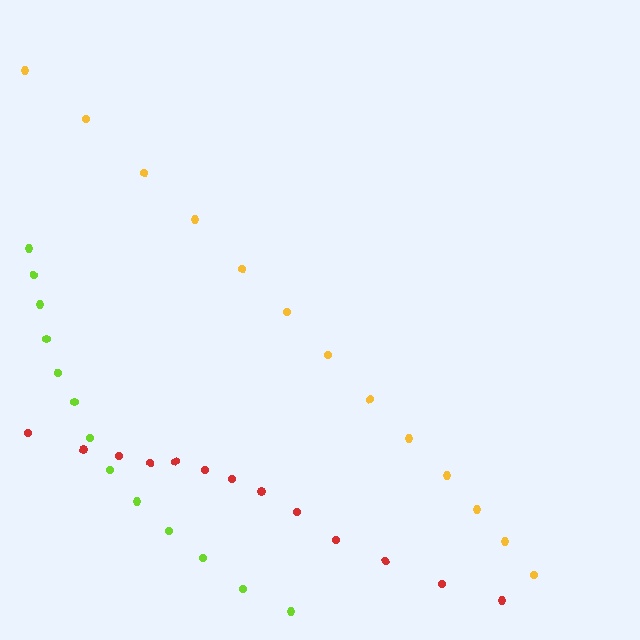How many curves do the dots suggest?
There are 3 distinct paths.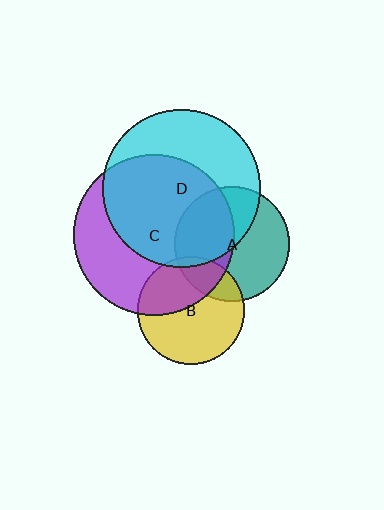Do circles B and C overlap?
Yes.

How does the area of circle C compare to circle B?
Approximately 2.3 times.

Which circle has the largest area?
Circle C (purple).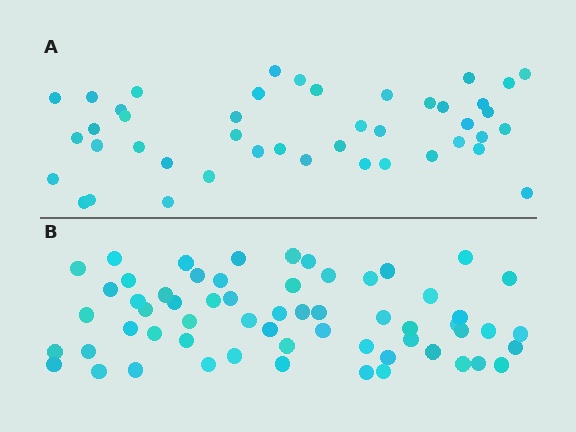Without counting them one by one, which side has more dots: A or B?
Region B (the bottom region) has more dots.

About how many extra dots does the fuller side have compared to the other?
Region B has approximately 15 more dots than region A.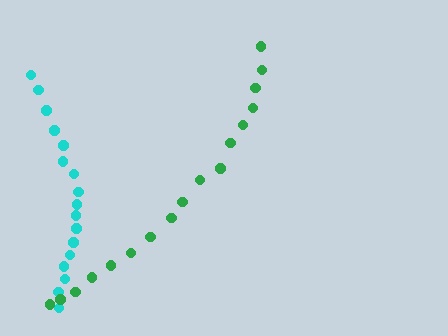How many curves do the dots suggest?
There are 2 distinct paths.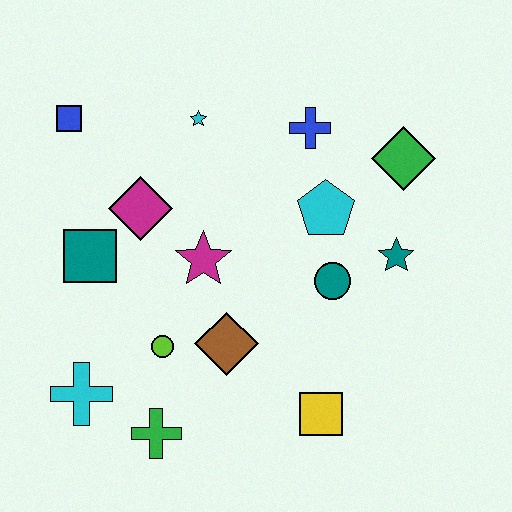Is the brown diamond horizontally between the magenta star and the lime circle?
No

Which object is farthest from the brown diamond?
The blue square is farthest from the brown diamond.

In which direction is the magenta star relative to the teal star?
The magenta star is to the left of the teal star.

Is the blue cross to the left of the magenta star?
No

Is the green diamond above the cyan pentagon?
Yes